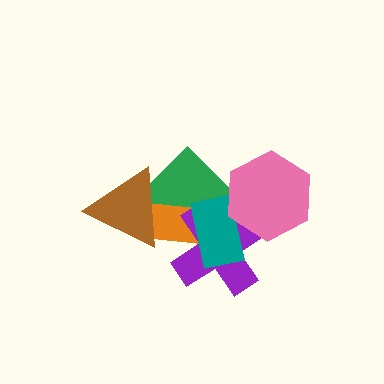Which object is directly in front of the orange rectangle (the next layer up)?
The brown triangle is directly in front of the orange rectangle.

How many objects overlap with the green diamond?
4 objects overlap with the green diamond.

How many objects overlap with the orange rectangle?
4 objects overlap with the orange rectangle.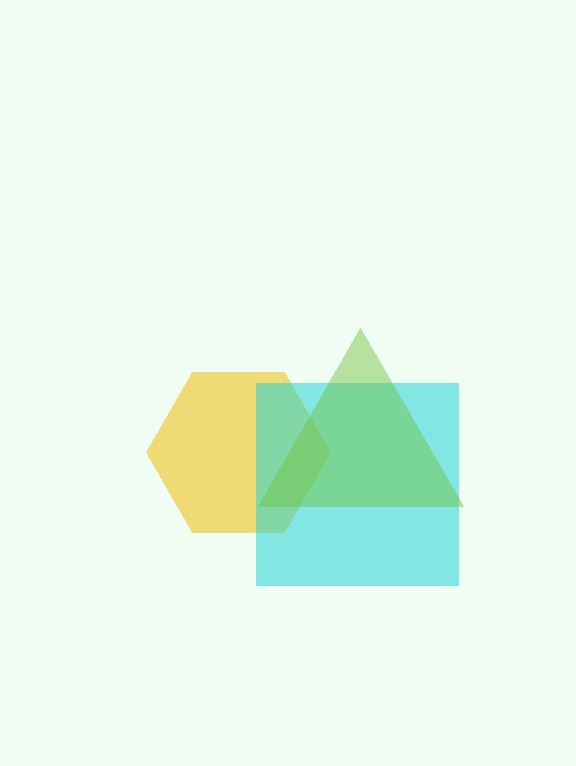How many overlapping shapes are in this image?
There are 3 overlapping shapes in the image.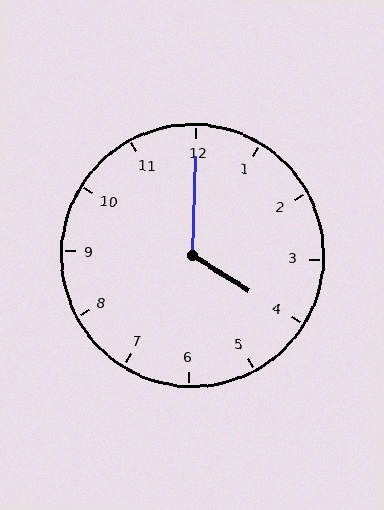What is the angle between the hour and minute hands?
Approximately 120 degrees.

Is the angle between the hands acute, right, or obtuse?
It is obtuse.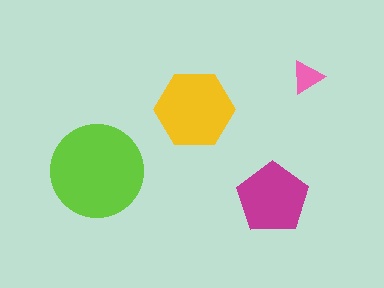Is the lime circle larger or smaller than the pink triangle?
Larger.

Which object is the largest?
The lime circle.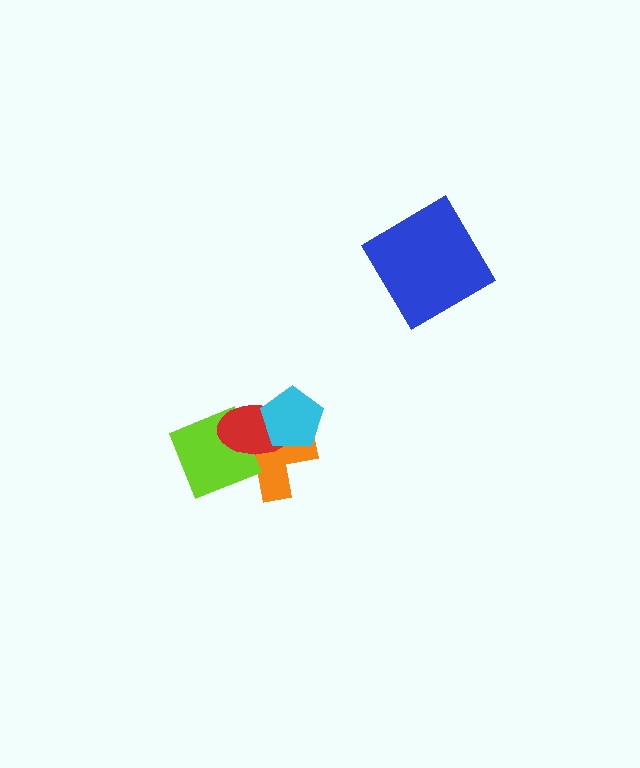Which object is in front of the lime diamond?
The red ellipse is in front of the lime diamond.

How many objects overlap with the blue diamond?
0 objects overlap with the blue diamond.